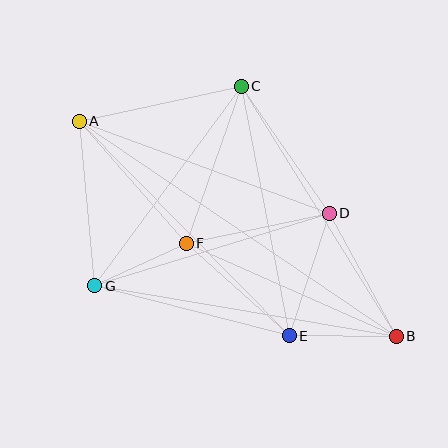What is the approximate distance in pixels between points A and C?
The distance between A and C is approximately 166 pixels.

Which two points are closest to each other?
Points F and G are closest to each other.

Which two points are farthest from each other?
Points A and B are farthest from each other.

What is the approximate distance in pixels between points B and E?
The distance between B and E is approximately 107 pixels.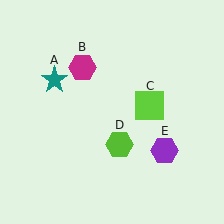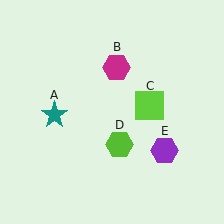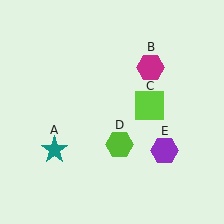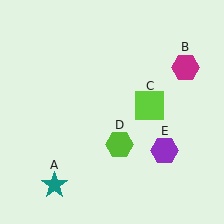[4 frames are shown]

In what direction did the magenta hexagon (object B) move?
The magenta hexagon (object B) moved right.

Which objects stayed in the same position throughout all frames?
Lime square (object C) and lime hexagon (object D) and purple hexagon (object E) remained stationary.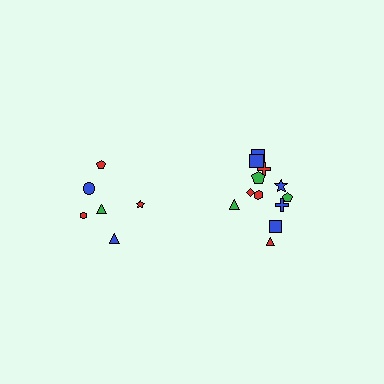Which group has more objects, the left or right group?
The right group.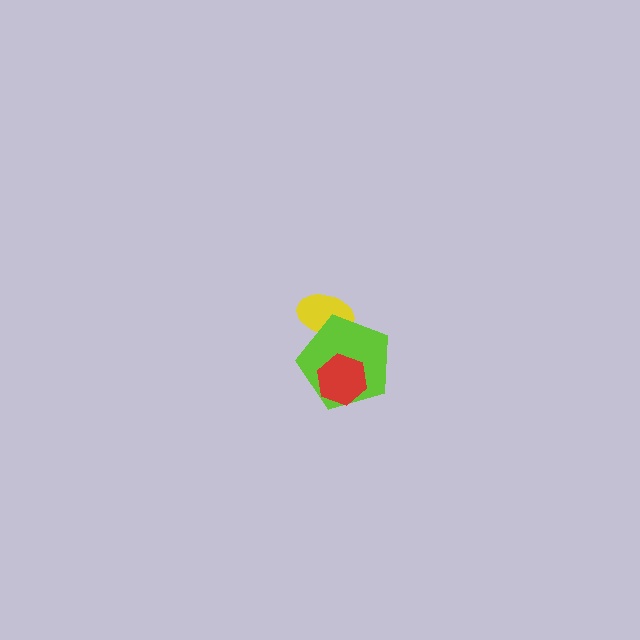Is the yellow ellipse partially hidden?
Yes, it is partially covered by another shape.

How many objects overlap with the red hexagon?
1 object overlaps with the red hexagon.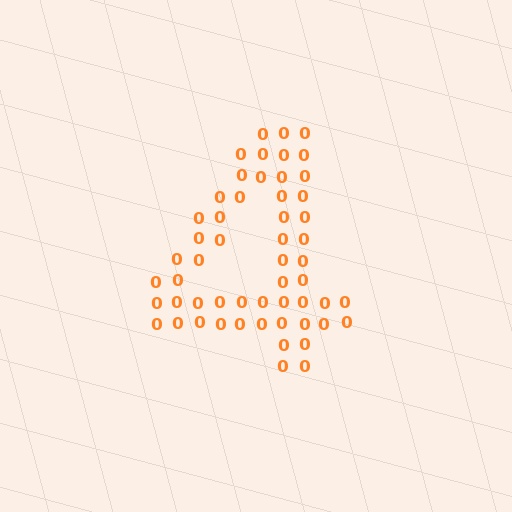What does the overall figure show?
The overall figure shows the digit 4.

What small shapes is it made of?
It is made of small digit 0's.